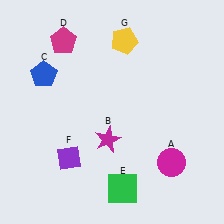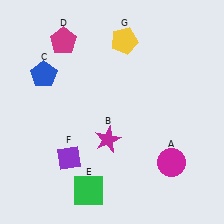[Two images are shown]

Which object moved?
The green square (E) moved left.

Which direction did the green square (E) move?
The green square (E) moved left.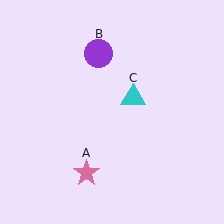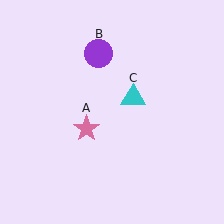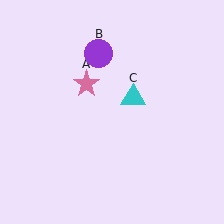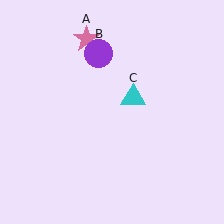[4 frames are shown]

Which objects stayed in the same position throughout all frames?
Purple circle (object B) and cyan triangle (object C) remained stationary.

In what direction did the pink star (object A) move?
The pink star (object A) moved up.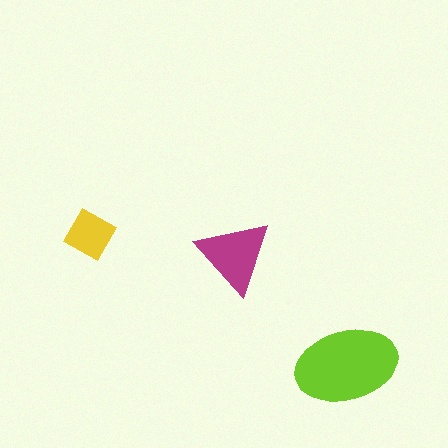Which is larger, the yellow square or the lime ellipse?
The lime ellipse.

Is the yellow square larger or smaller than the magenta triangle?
Smaller.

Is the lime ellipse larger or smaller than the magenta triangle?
Larger.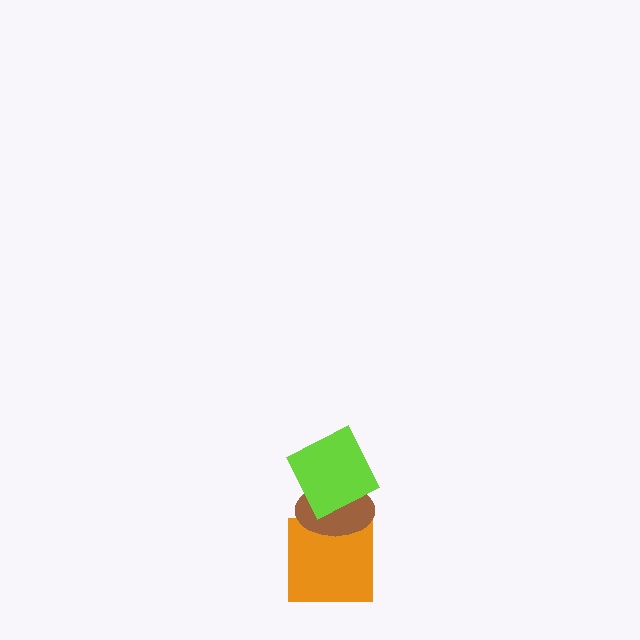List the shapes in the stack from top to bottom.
From top to bottom: the lime square, the brown ellipse, the orange square.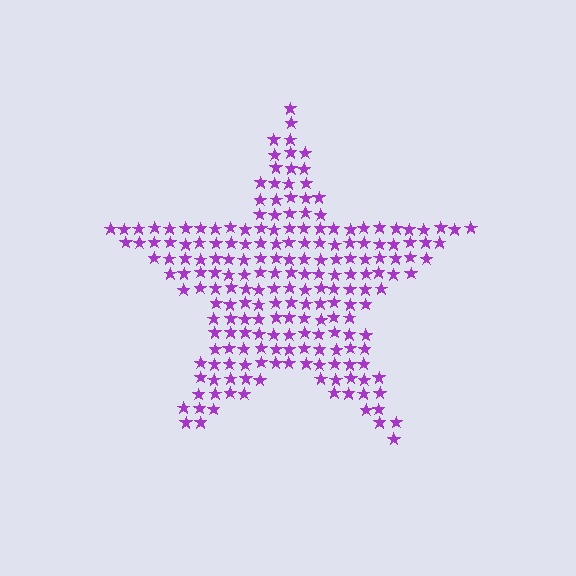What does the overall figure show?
The overall figure shows a star.